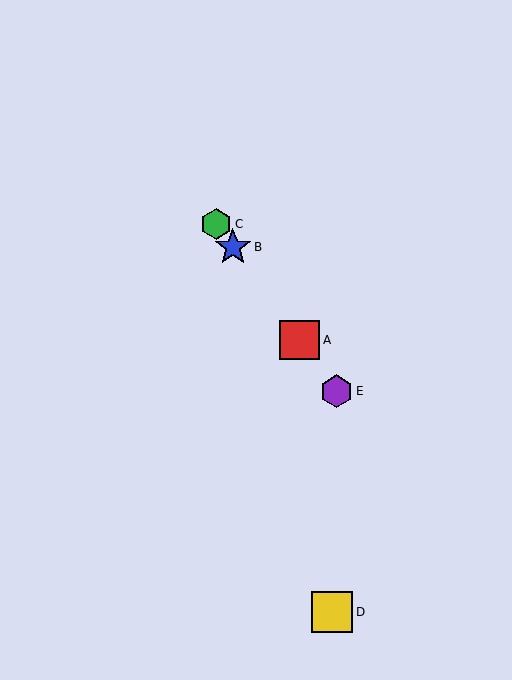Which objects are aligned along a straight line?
Objects A, B, C, E are aligned along a straight line.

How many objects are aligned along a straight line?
4 objects (A, B, C, E) are aligned along a straight line.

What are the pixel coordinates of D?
Object D is at (332, 612).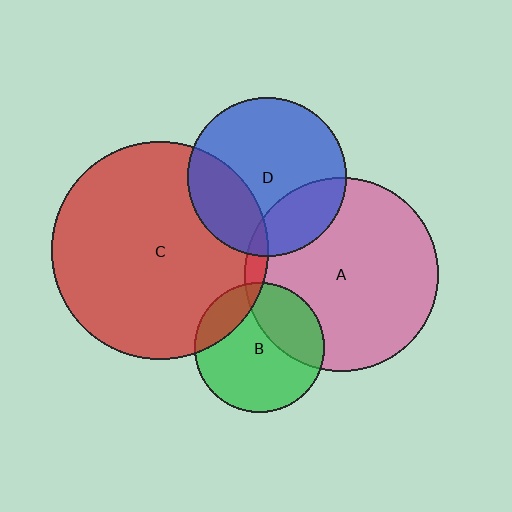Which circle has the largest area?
Circle C (red).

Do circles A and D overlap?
Yes.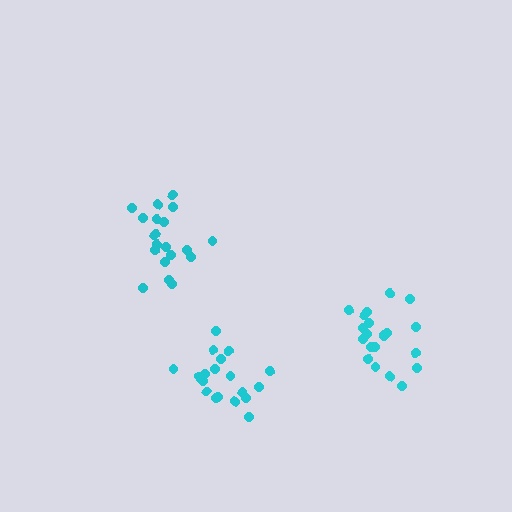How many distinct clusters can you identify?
There are 3 distinct clusters.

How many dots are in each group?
Group 1: 20 dots, Group 2: 21 dots, Group 3: 19 dots (60 total).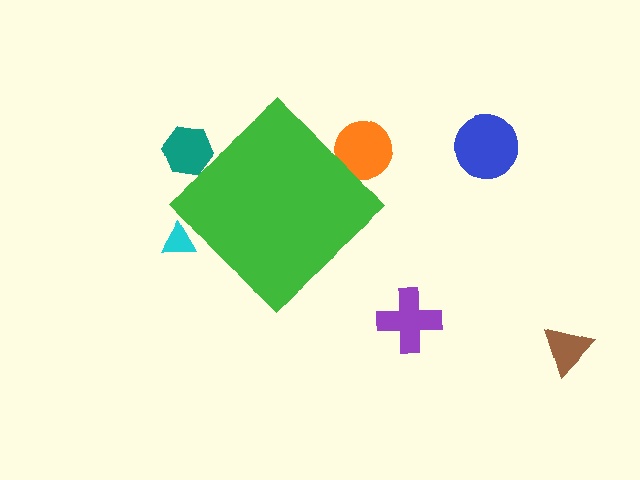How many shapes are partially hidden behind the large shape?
3 shapes are partially hidden.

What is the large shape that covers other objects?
A green diamond.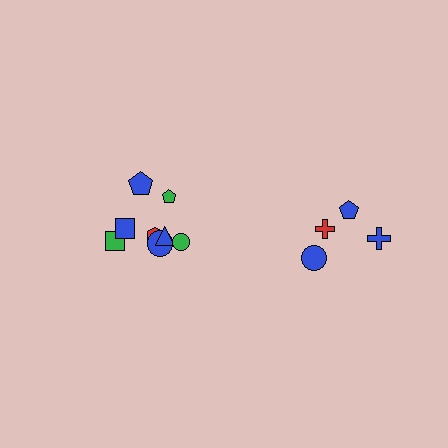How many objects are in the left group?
There are 8 objects.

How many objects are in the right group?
There are 4 objects.